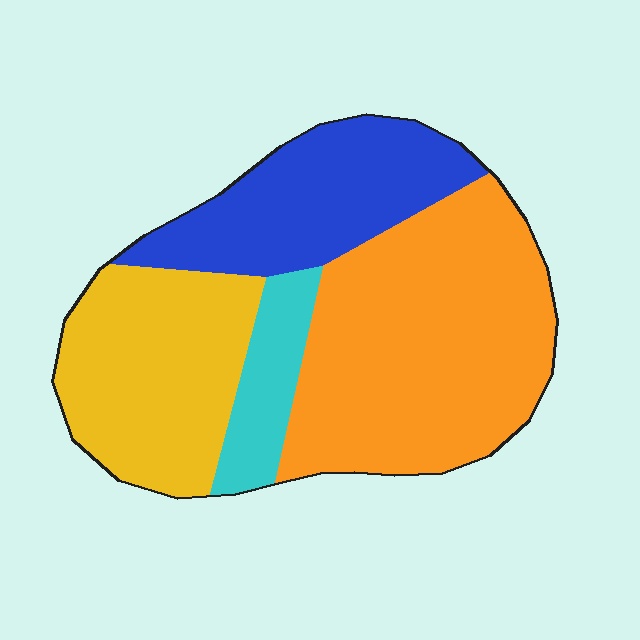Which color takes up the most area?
Orange, at roughly 40%.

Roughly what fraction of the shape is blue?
Blue takes up about one quarter (1/4) of the shape.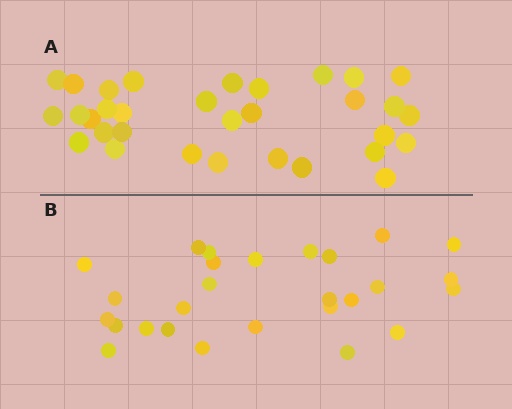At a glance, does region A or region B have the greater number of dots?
Region A (the top region) has more dots.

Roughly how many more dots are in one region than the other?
Region A has about 5 more dots than region B.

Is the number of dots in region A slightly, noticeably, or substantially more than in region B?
Region A has only slightly more — the two regions are fairly close. The ratio is roughly 1.2 to 1.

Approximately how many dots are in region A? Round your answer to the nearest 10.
About 30 dots. (The exact count is 32, which rounds to 30.)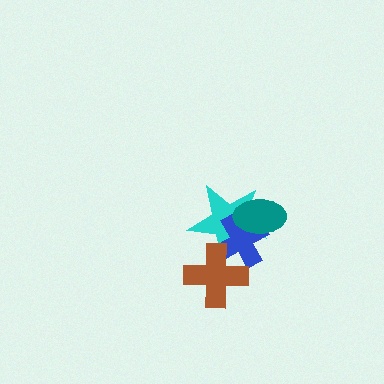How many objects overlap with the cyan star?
3 objects overlap with the cyan star.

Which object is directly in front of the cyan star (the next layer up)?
The blue cross is directly in front of the cyan star.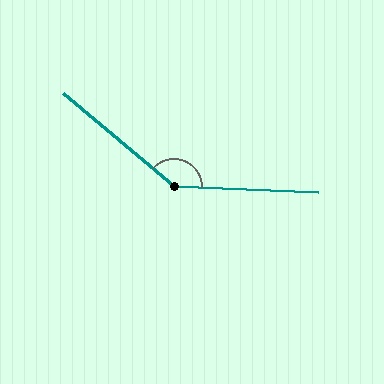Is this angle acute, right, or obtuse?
It is obtuse.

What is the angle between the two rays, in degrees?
Approximately 142 degrees.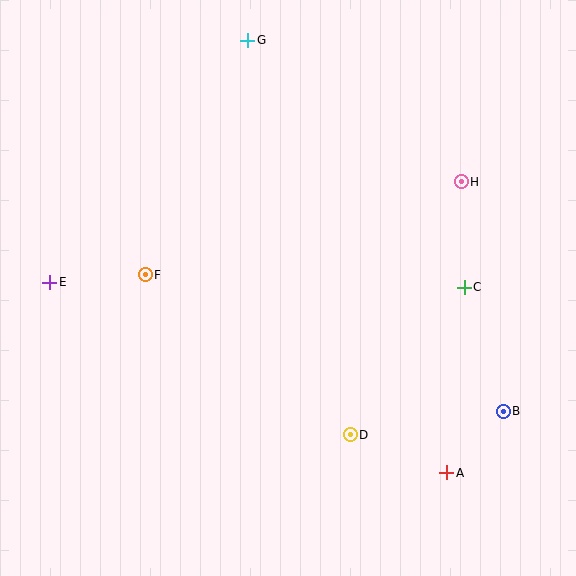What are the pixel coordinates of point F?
Point F is at (145, 275).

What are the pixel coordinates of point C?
Point C is at (464, 287).